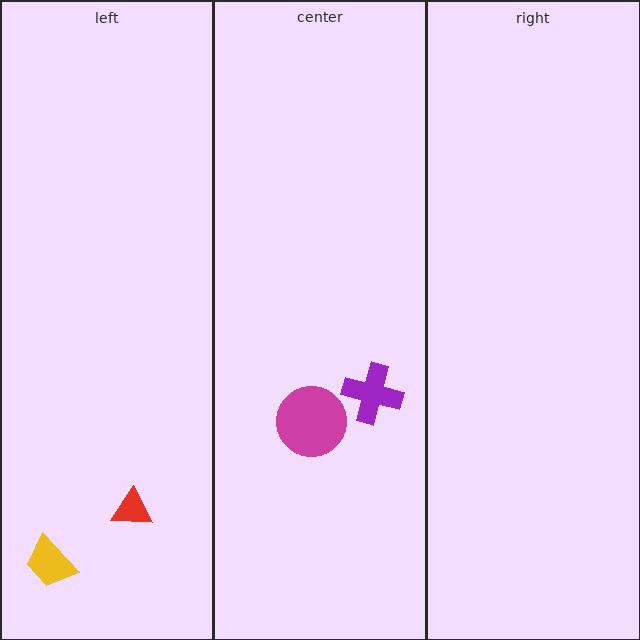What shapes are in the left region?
The red triangle, the yellow trapezoid.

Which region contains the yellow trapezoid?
The left region.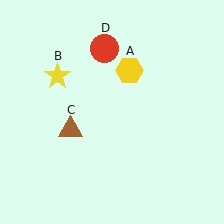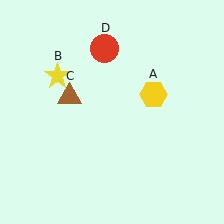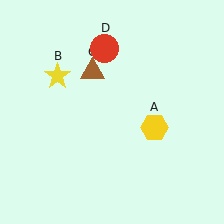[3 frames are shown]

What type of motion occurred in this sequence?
The yellow hexagon (object A), brown triangle (object C) rotated clockwise around the center of the scene.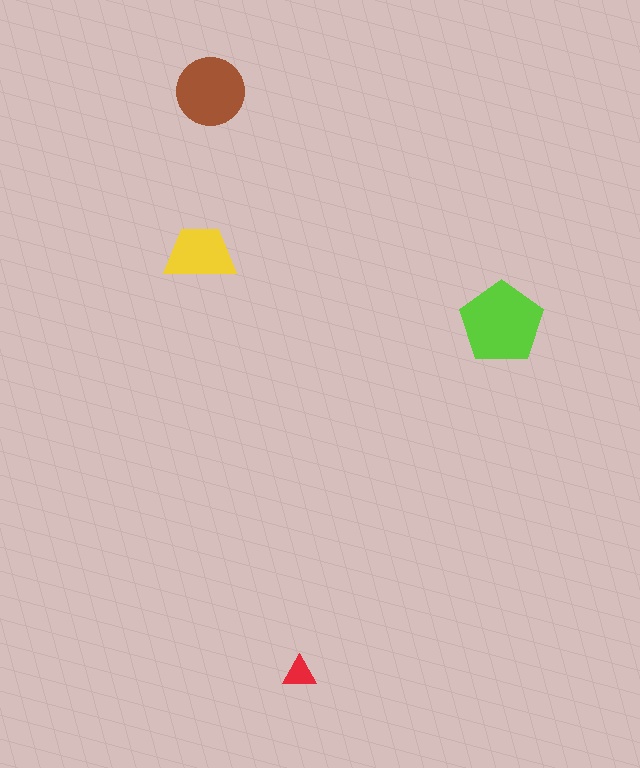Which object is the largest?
The lime pentagon.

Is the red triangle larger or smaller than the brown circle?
Smaller.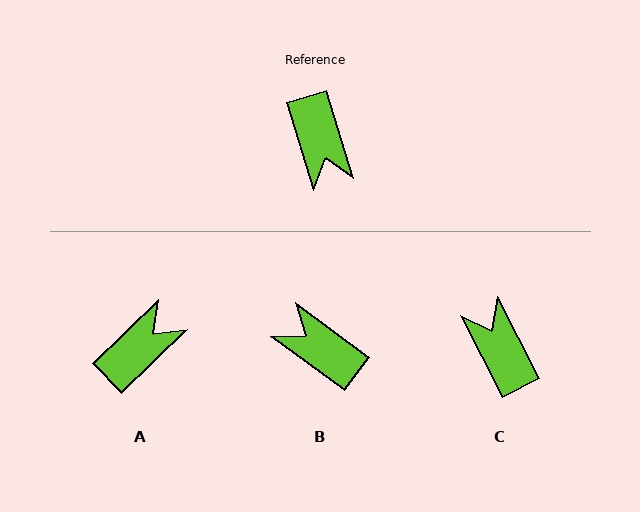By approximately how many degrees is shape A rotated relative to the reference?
Approximately 117 degrees counter-clockwise.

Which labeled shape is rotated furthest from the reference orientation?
C, about 170 degrees away.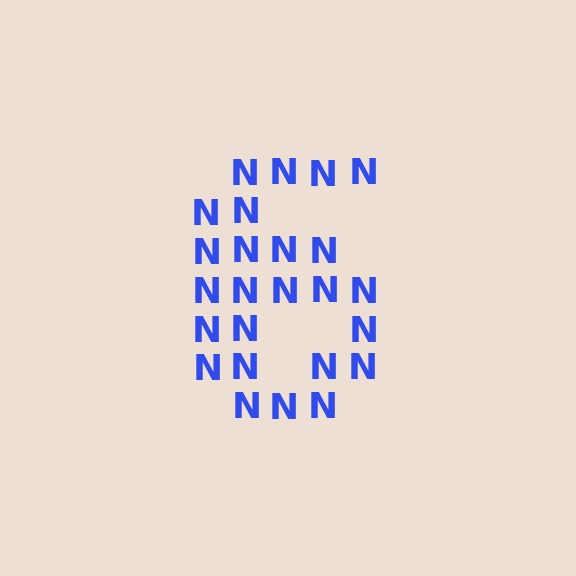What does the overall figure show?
The overall figure shows the digit 6.